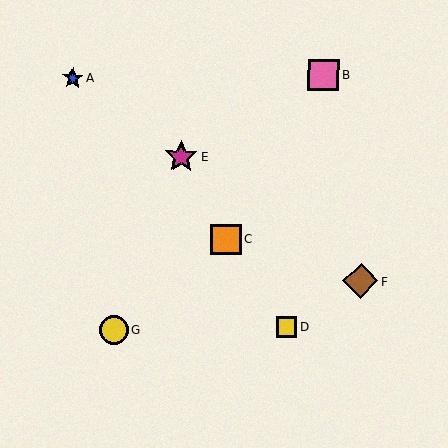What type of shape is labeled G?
Shape G is a yellow circle.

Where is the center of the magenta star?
The center of the magenta star is at (181, 156).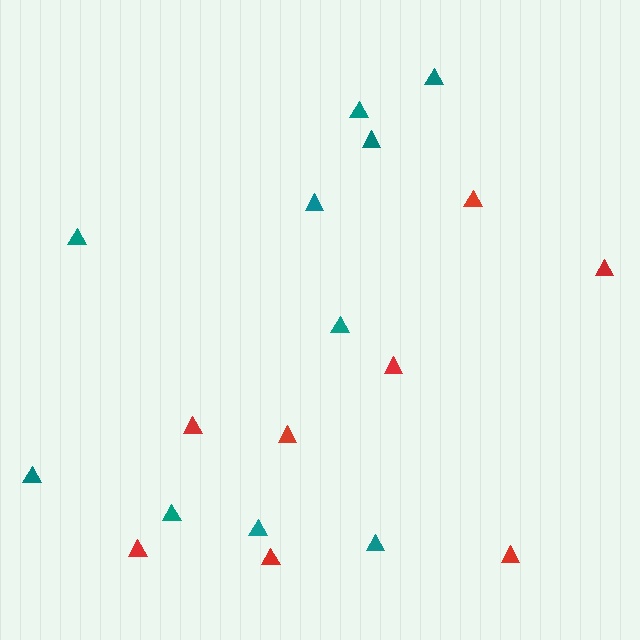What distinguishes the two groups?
There are 2 groups: one group of teal triangles (10) and one group of red triangles (8).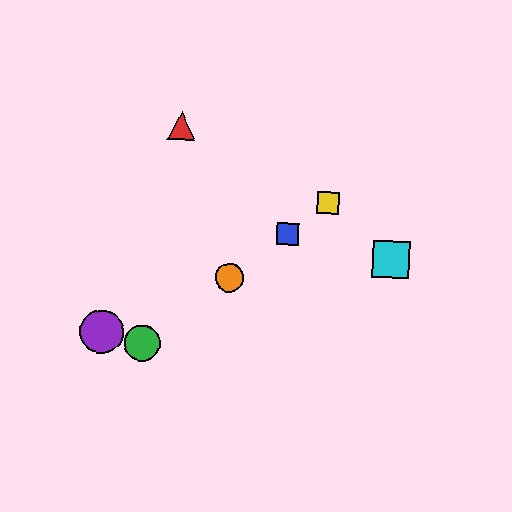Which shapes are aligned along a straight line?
The blue square, the green circle, the yellow square, the orange circle are aligned along a straight line.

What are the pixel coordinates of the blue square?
The blue square is at (287, 234).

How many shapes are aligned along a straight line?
4 shapes (the blue square, the green circle, the yellow square, the orange circle) are aligned along a straight line.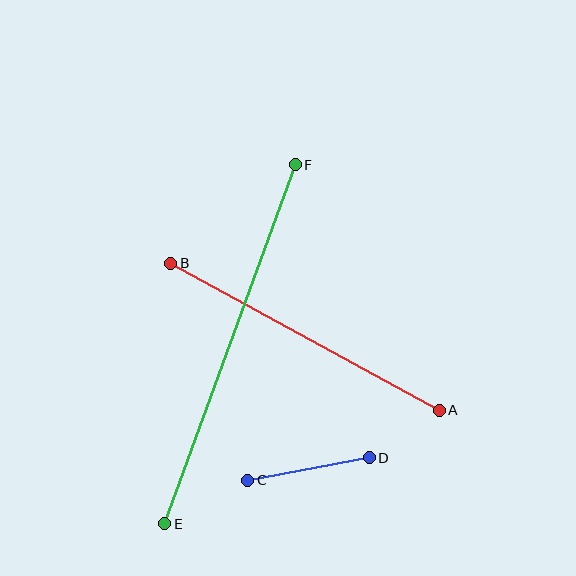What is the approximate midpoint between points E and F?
The midpoint is at approximately (230, 344) pixels.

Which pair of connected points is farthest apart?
Points E and F are farthest apart.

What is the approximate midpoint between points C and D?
The midpoint is at approximately (308, 469) pixels.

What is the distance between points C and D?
The distance is approximately 124 pixels.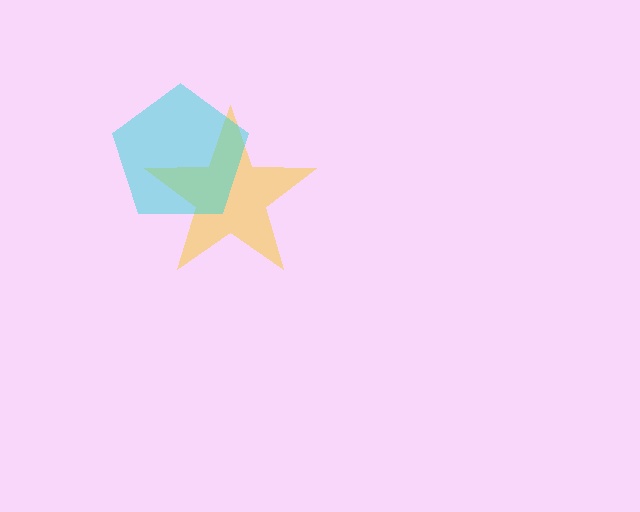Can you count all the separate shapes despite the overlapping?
Yes, there are 2 separate shapes.